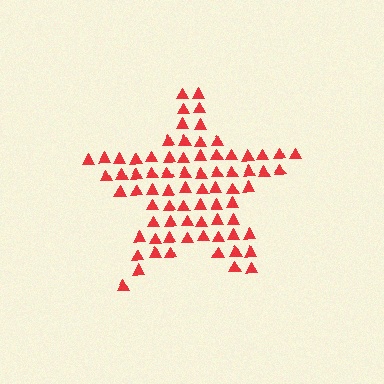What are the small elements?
The small elements are triangles.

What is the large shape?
The large shape is a star.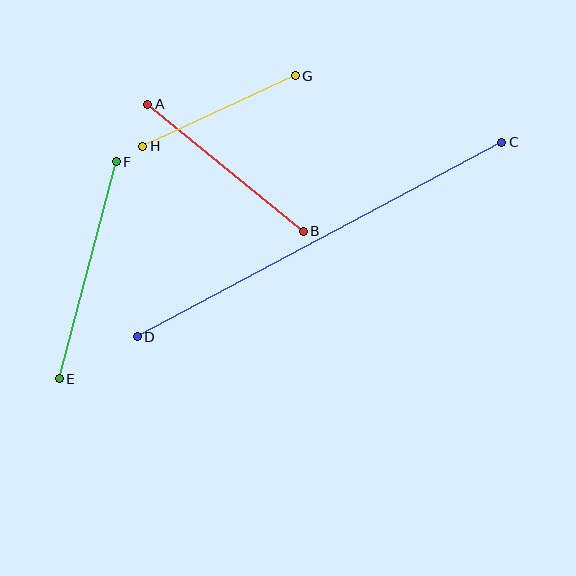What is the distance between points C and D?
The distance is approximately 413 pixels.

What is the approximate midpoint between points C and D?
The midpoint is at approximately (319, 240) pixels.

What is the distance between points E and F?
The distance is approximately 225 pixels.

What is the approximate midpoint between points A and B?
The midpoint is at approximately (226, 168) pixels.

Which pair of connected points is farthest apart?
Points C and D are farthest apart.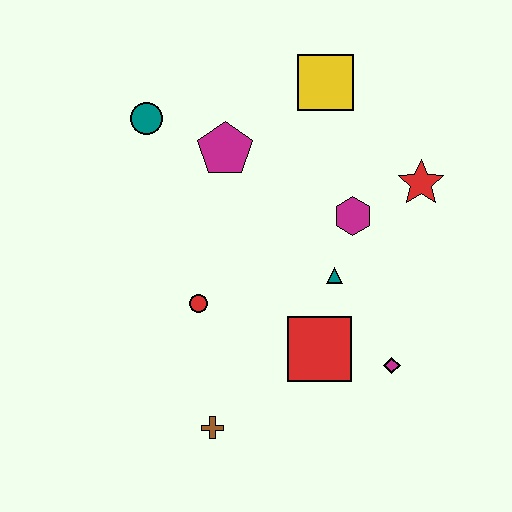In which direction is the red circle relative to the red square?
The red circle is to the left of the red square.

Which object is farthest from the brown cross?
The yellow square is farthest from the brown cross.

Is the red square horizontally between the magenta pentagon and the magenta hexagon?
Yes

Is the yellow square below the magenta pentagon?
No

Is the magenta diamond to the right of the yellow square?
Yes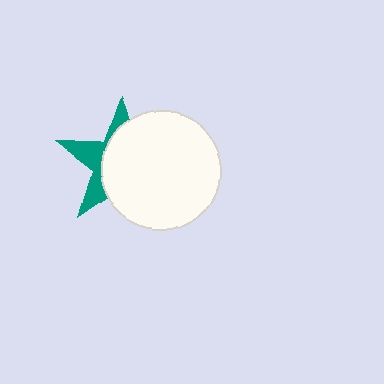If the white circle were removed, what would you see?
You would see the complete teal star.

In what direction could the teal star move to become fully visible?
The teal star could move left. That would shift it out from behind the white circle entirely.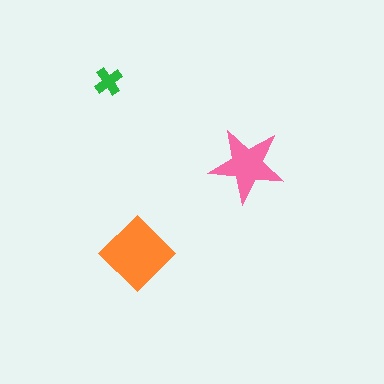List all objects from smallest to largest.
The green cross, the pink star, the orange diamond.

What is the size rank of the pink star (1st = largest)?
2nd.